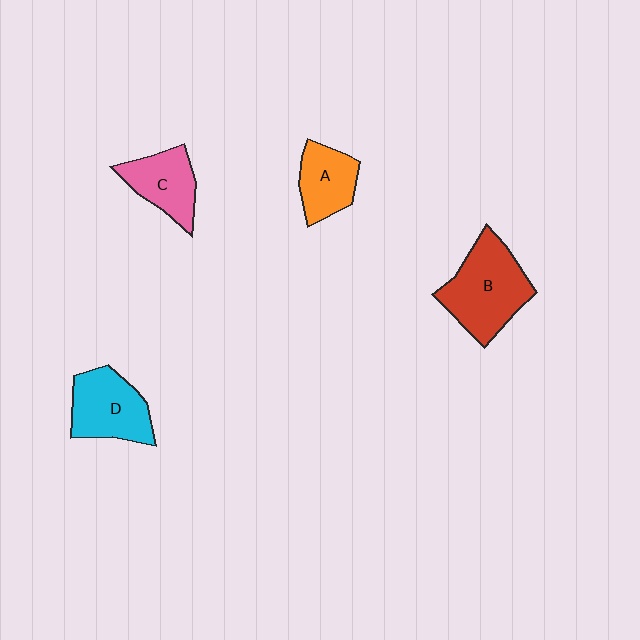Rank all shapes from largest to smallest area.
From largest to smallest: B (red), D (cyan), C (pink), A (orange).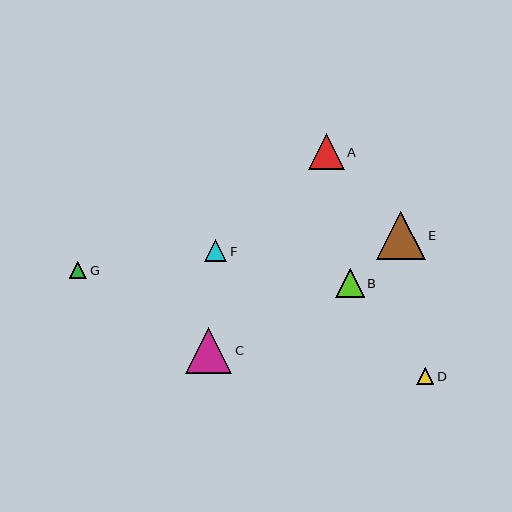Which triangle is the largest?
Triangle E is the largest with a size of approximately 48 pixels.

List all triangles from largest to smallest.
From largest to smallest: E, C, A, B, F, G, D.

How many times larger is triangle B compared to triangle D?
Triangle B is approximately 1.7 times the size of triangle D.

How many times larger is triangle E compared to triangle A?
Triangle E is approximately 1.3 times the size of triangle A.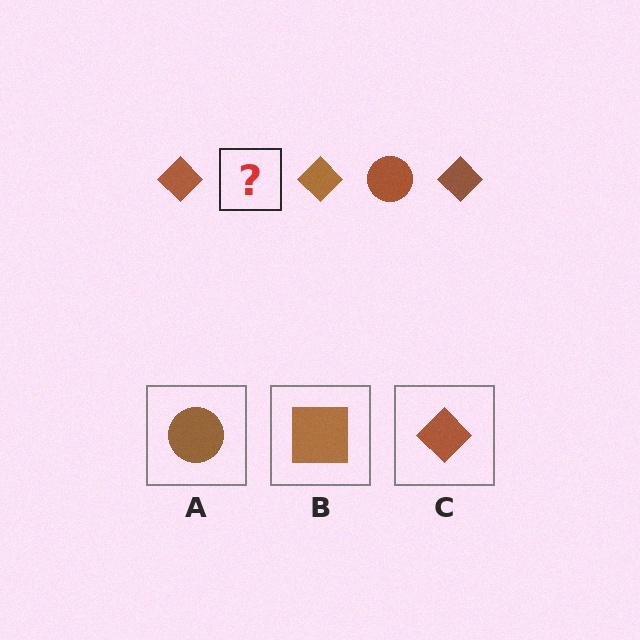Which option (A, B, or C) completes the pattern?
A.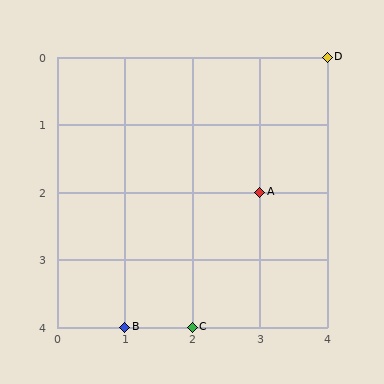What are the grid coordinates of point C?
Point C is at grid coordinates (2, 4).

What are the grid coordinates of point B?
Point B is at grid coordinates (1, 4).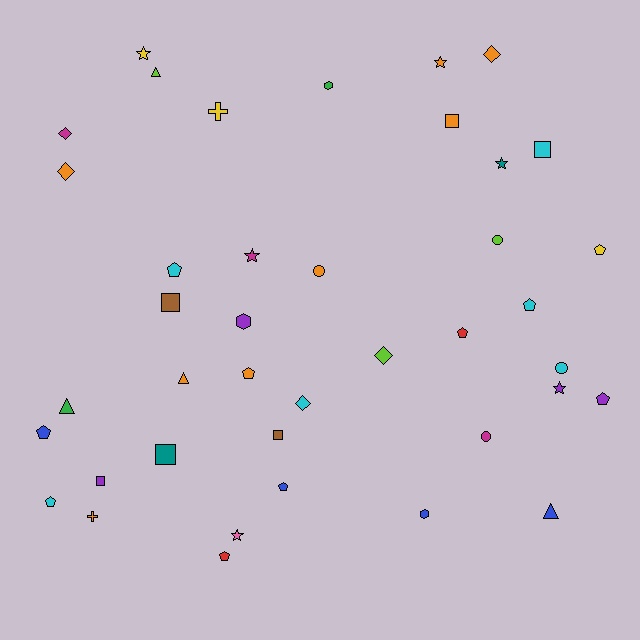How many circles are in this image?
There are 4 circles.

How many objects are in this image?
There are 40 objects.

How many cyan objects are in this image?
There are 6 cyan objects.